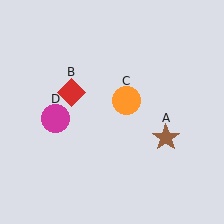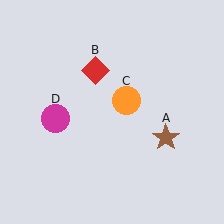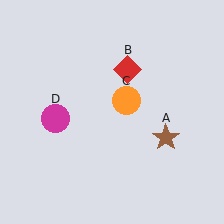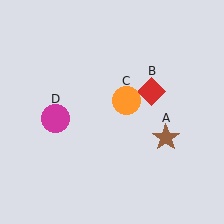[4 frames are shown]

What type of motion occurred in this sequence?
The red diamond (object B) rotated clockwise around the center of the scene.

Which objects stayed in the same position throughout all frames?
Brown star (object A) and orange circle (object C) and magenta circle (object D) remained stationary.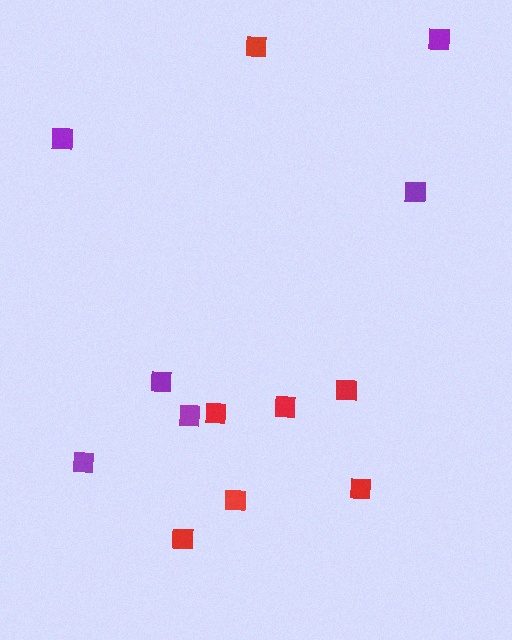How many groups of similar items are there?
There are 2 groups: one group of purple squares (6) and one group of red squares (7).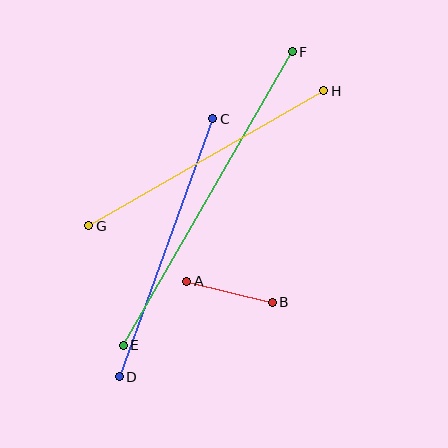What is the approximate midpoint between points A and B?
The midpoint is at approximately (229, 292) pixels.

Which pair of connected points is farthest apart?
Points E and F are farthest apart.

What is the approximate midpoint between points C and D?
The midpoint is at approximately (166, 248) pixels.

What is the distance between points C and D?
The distance is approximately 274 pixels.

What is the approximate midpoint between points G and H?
The midpoint is at approximately (206, 158) pixels.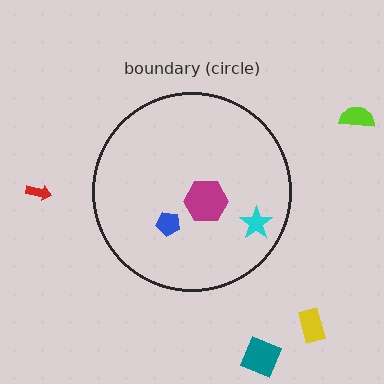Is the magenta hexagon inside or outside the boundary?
Inside.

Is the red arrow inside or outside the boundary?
Outside.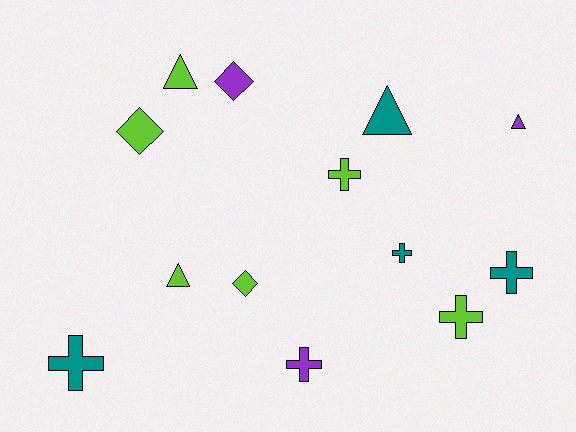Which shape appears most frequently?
Cross, with 6 objects.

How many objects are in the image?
There are 13 objects.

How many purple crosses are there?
There is 1 purple cross.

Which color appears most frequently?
Lime, with 6 objects.